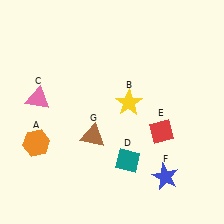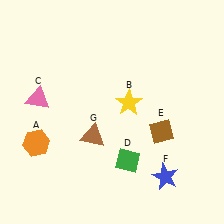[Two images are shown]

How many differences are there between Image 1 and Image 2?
There are 2 differences between the two images.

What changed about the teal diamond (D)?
In Image 1, D is teal. In Image 2, it changed to green.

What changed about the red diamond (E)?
In Image 1, E is red. In Image 2, it changed to brown.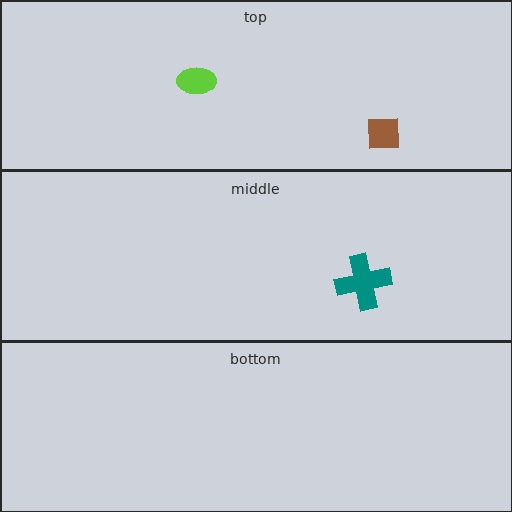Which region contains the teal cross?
The middle region.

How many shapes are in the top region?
2.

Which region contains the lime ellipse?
The top region.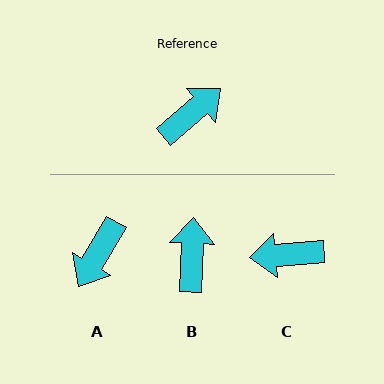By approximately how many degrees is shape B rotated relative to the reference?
Approximately 47 degrees counter-clockwise.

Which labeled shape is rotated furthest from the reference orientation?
A, about 161 degrees away.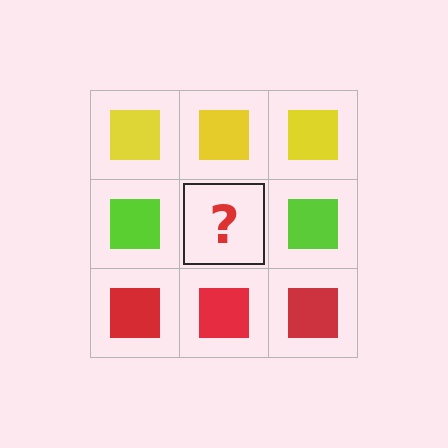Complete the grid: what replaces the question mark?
The question mark should be replaced with a lime square.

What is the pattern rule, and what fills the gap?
The rule is that each row has a consistent color. The gap should be filled with a lime square.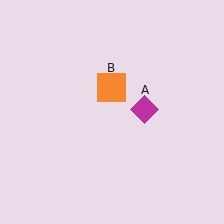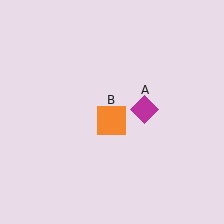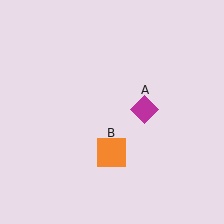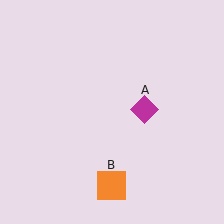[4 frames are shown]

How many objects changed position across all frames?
1 object changed position: orange square (object B).